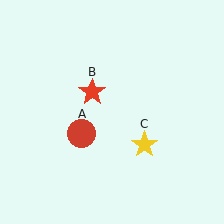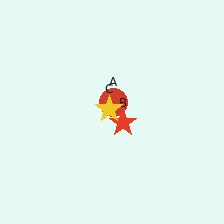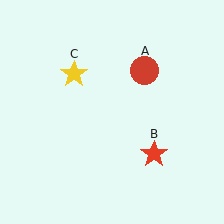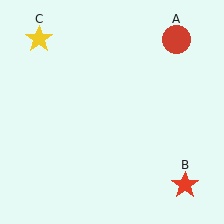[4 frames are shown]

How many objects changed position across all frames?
3 objects changed position: red circle (object A), red star (object B), yellow star (object C).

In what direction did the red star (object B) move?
The red star (object B) moved down and to the right.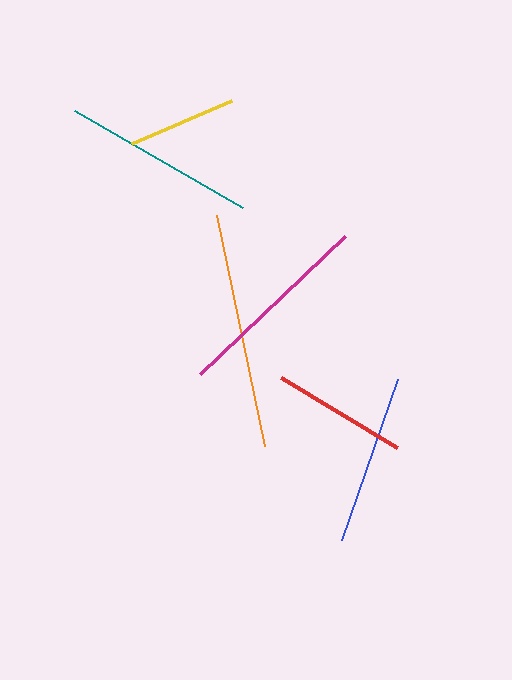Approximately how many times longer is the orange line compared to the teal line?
The orange line is approximately 1.2 times the length of the teal line.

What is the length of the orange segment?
The orange segment is approximately 236 pixels long.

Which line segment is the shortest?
The yellow line is the shortest at approximately 109 pixels.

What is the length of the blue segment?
The blue segment is approximately 170 pixels long.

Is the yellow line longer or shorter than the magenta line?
The magenta line is longer than the yellow line.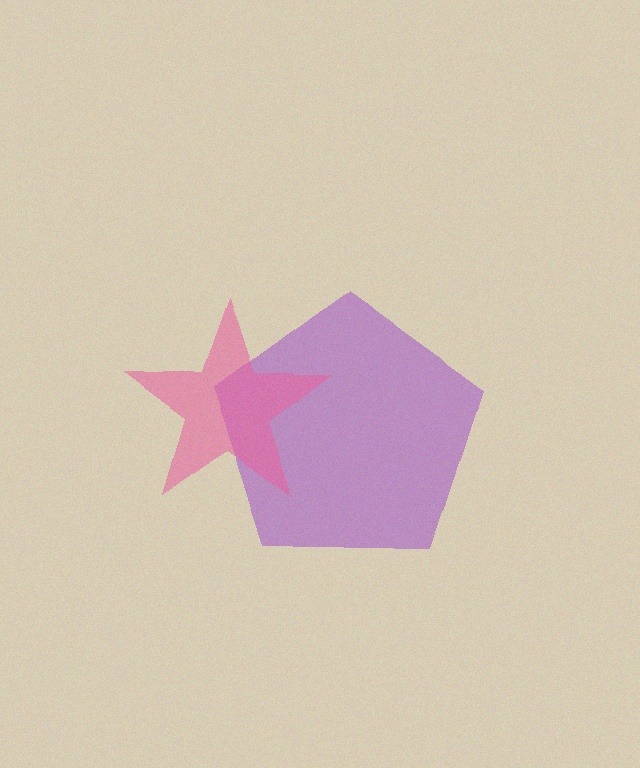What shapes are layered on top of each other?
The layered shapes are: a purple pentagon, a pink star.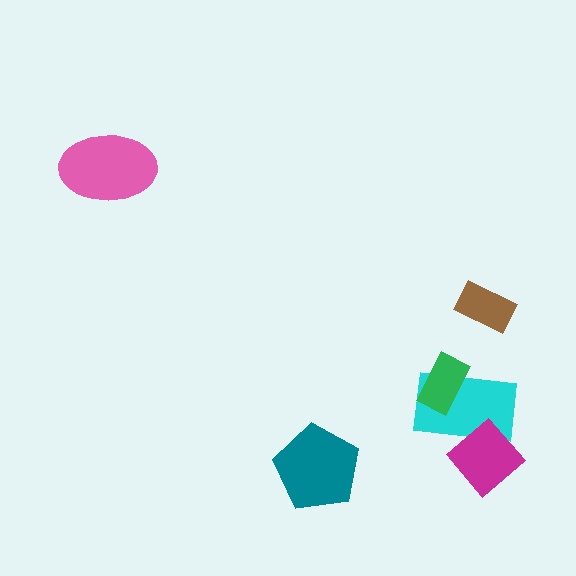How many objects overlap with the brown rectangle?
0 objects overlap with the brown rectangle.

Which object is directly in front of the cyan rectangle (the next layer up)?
The green rectangle is directly in front of the cyan rectangle.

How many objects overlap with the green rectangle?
1 object overlaps with the green rectangle.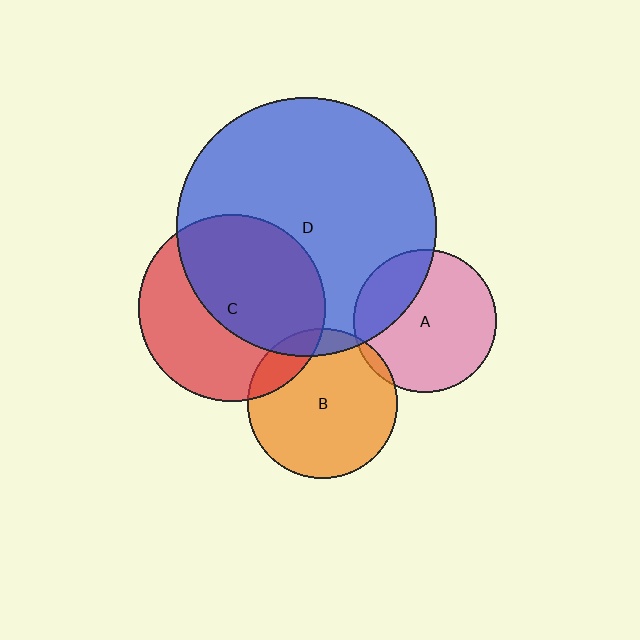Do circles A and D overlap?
Yes.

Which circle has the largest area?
Circle D (blue).